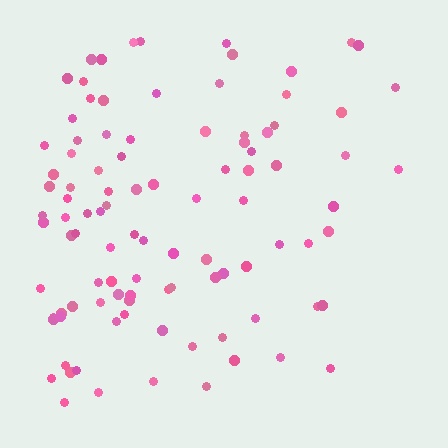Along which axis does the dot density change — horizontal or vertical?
Horizontal.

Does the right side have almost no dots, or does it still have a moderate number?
Still a moderate number, just noticeably fewer than the left.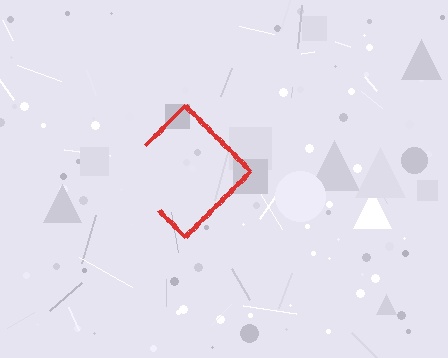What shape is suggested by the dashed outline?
The dashed outline suggests a diamond.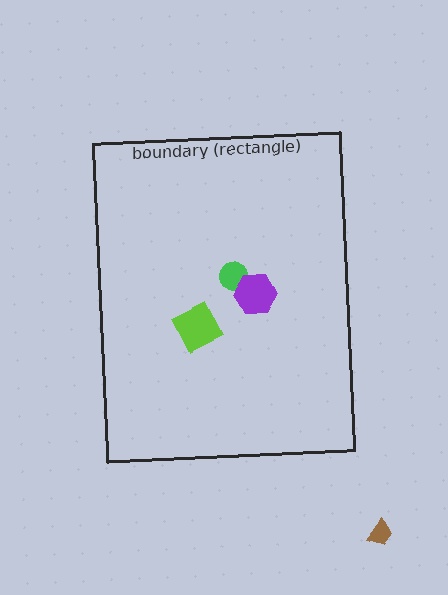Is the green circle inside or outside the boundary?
Inside.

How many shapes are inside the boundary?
3 inside, 1 outside.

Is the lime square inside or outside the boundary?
Inside.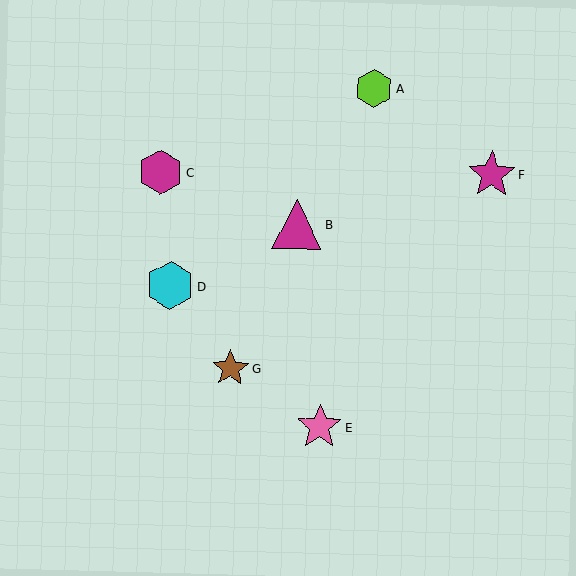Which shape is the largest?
The magenta triangle (labeled B) is the largest.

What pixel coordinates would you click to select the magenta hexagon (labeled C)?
Click at (161, 172) to select the magenta hexagon C.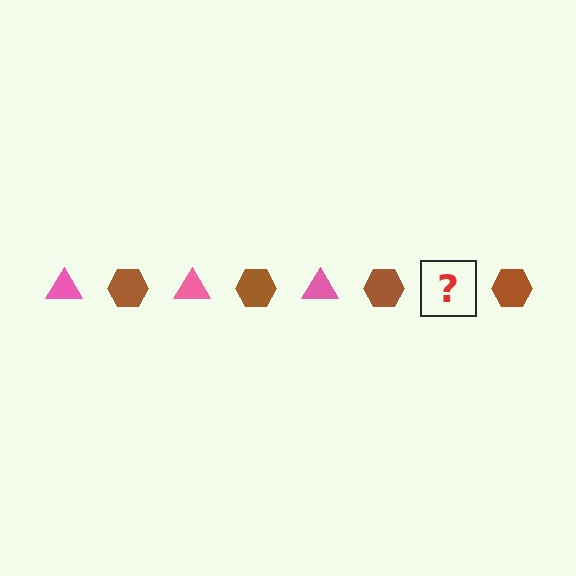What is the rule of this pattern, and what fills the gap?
The rule is that the pattern alternates between pink triangle and brown hexagon. The gap should be filled with a pink triangle.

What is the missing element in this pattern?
The missing element is a pink triangle.